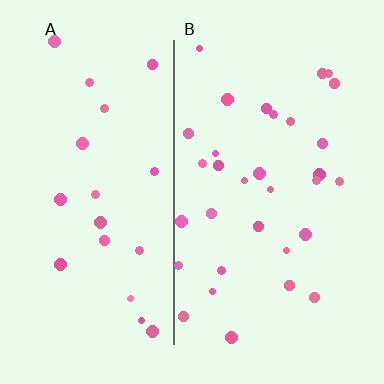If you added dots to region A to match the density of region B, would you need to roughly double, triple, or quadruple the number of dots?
Approximately double.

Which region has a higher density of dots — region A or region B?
B (the right).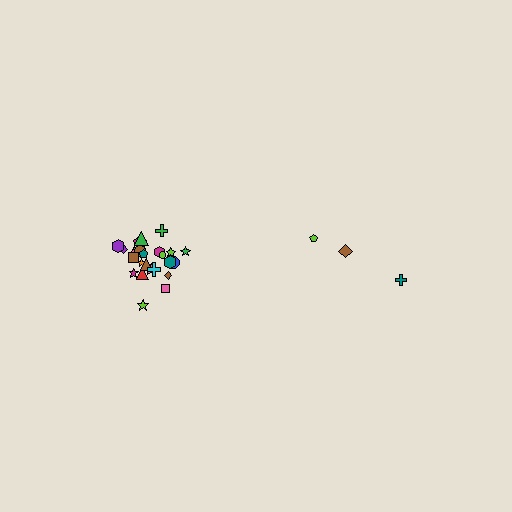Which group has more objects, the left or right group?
The left group.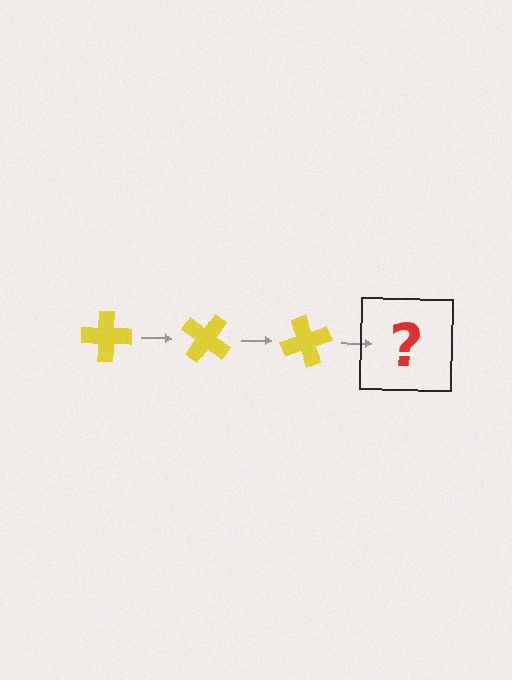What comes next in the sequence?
The next element should be a yellow cross rotated 105 degrees.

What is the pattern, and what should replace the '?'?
The pattern is that the cross rotates 35 degrees each step. The '?' should be a yellow cross rotated 105 degrees.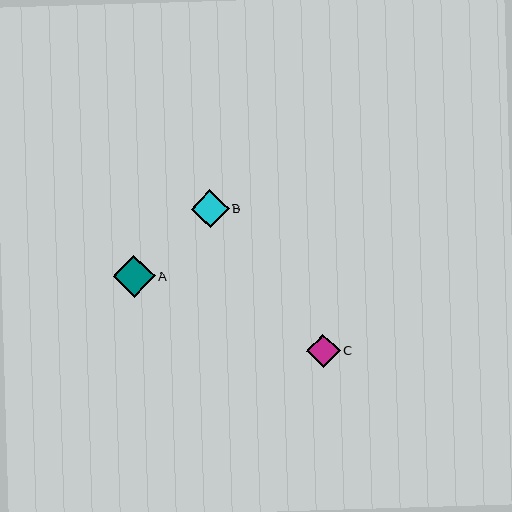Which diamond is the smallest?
Diamond C is the smallest with a size of approximately 34 pixels.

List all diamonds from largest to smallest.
From largest to smallest: A, B, C.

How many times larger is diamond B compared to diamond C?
Diamond B is approximately 1.1 times the size of diamond C.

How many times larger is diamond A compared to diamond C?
Diamond A is approximately 1.2 times the size of diamond C.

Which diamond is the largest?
Diamond A is the largest with a size of approximately 42 pixels.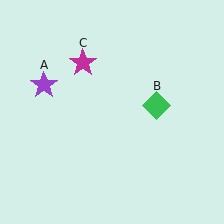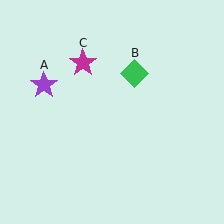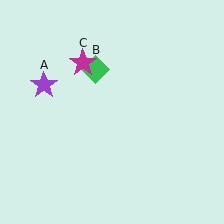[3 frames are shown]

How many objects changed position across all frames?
1 object changed position: green diamond (object B).